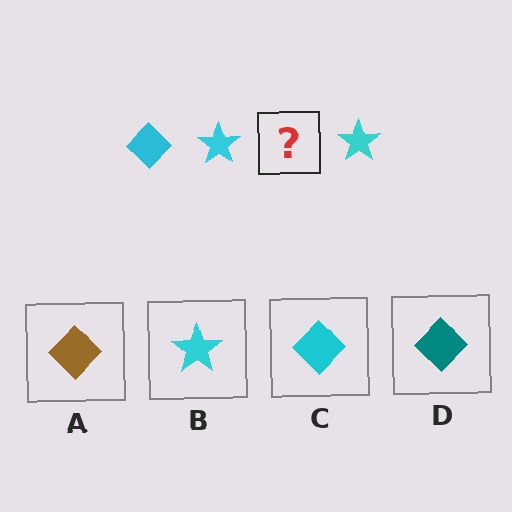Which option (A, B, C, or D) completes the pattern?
C.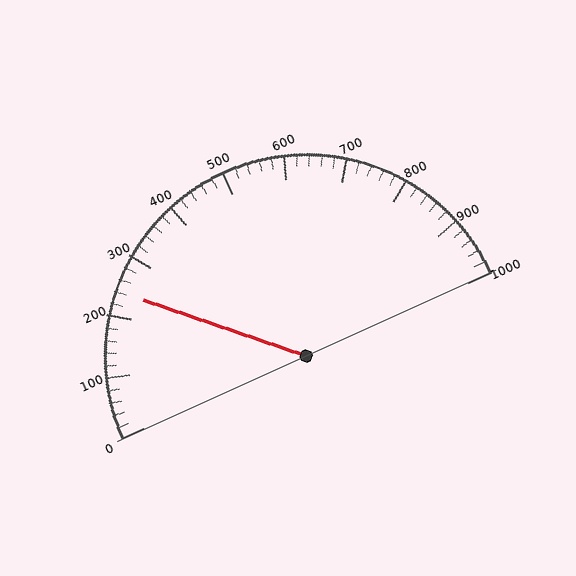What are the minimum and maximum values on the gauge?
The gauge ranges from 0 to 1000.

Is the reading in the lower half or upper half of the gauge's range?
The reading is in the lower half of the range (0 to 1000).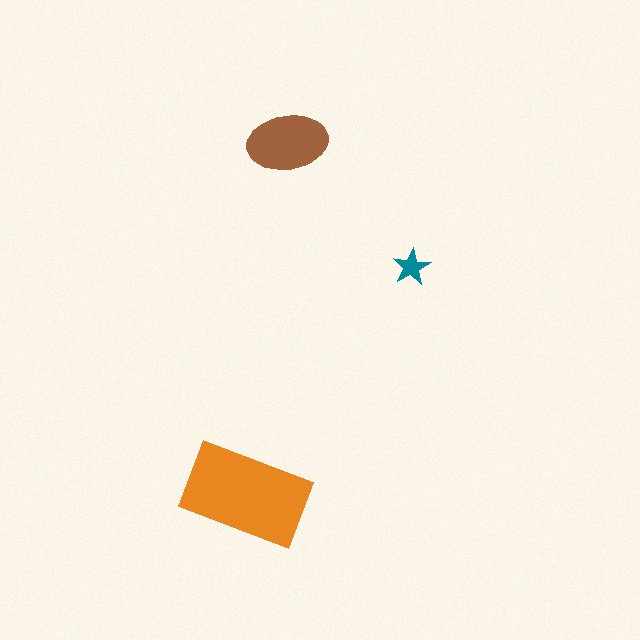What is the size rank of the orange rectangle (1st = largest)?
1st.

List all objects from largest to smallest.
The orange rectangle, the brown ellipse, the teal star.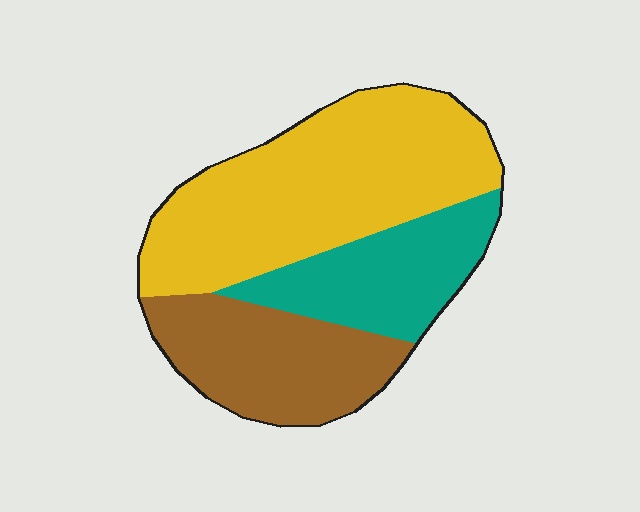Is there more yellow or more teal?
Yellow.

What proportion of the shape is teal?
Teal covers around 25% of the shape.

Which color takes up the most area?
Yellow, at roughly 50%.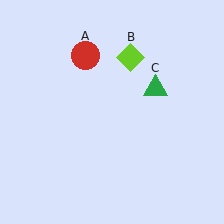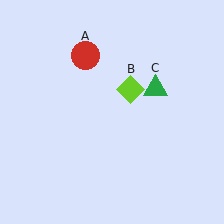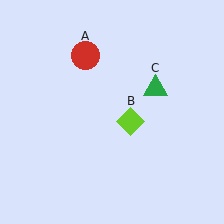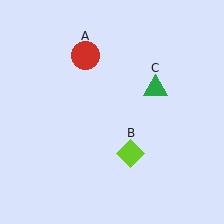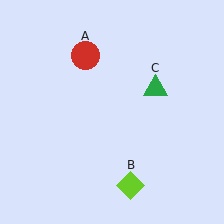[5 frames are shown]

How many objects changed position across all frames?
1 object changed position: lime diamond (object B).